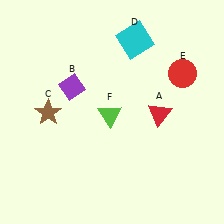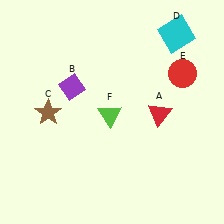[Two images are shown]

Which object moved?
The cyan square (D) moved right.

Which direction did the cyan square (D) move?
The cyan square (D) moved right.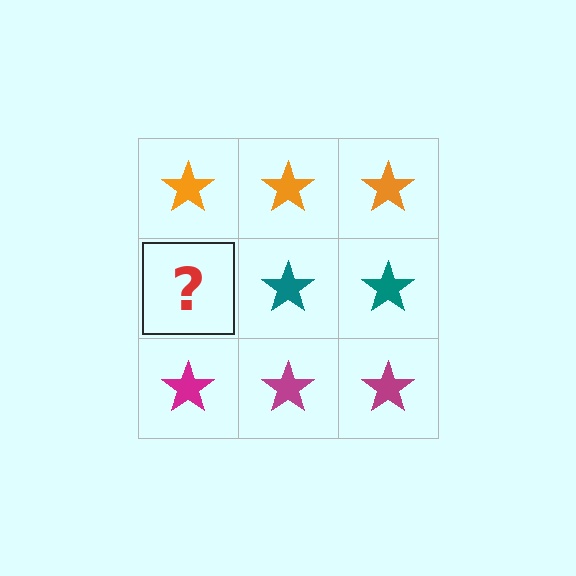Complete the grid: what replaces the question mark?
The question mark should be replaced with a teal star.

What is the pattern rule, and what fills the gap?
The rule is that each row has a consistent color. The gap should be filled with a teal star.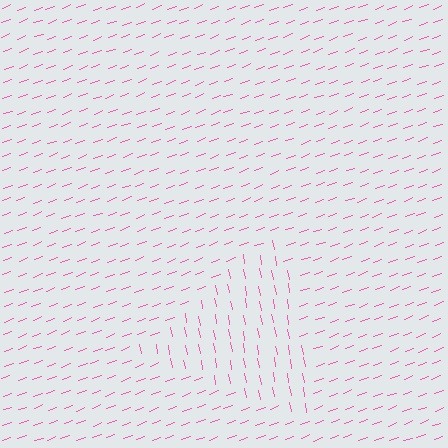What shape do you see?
I see a triangle.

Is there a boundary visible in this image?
Yes, there is a texture boundary formed by a change in line orientation.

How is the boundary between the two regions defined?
The boundary is defined purely by a change in line orientation (approximately 80 degrees difference). All lines are the same color and thickness.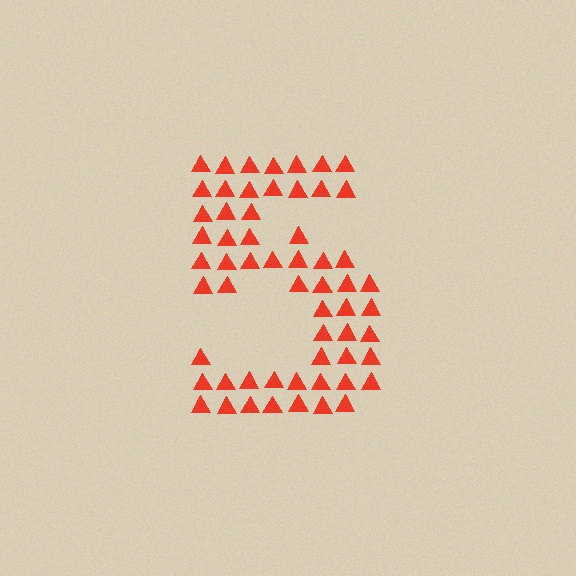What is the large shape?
The large shape is the digit 5.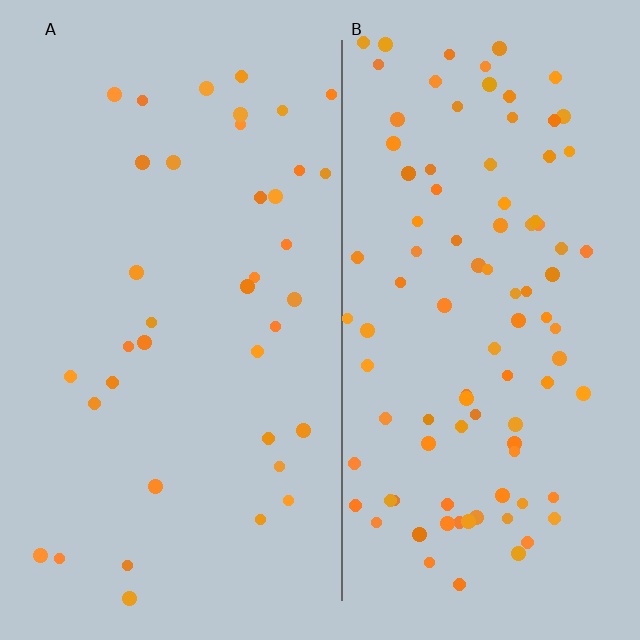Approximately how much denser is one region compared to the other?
Approximately 2.6× — region B over region A.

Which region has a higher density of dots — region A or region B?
B (the right).